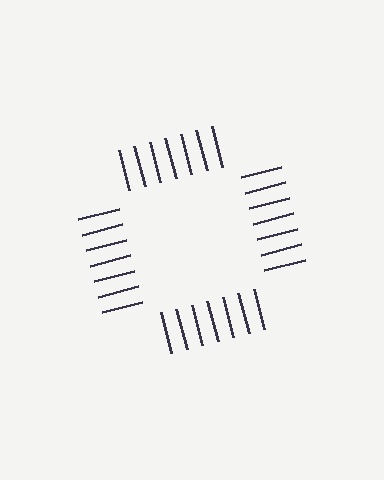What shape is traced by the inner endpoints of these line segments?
An illusory square — the line segments terminate on its edges but no continuous stroke is drawn.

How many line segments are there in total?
28 — 7 along each of the 4 edges.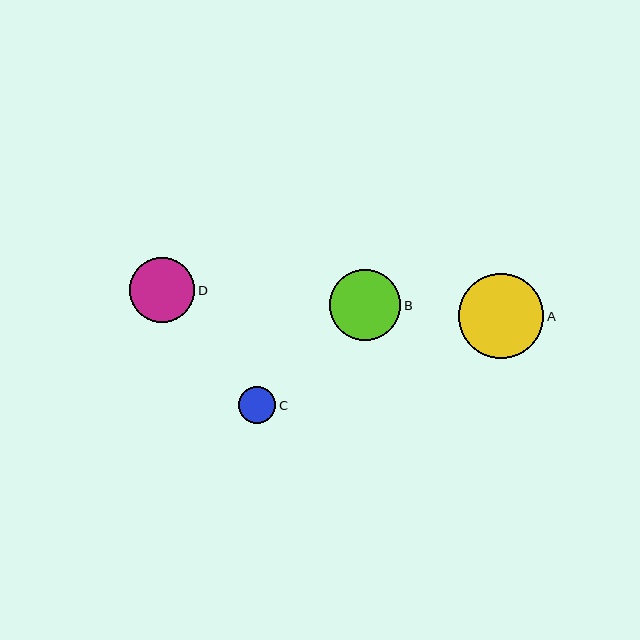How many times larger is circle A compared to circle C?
Circle A is approximately 2.3 times the size of circle C.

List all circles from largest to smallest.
From largest to smallest: A, B, D, C.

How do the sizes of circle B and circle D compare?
Circle B and circle D are approximately the same size.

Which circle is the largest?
Circle A is the largest with a size of approximately 85 pixels.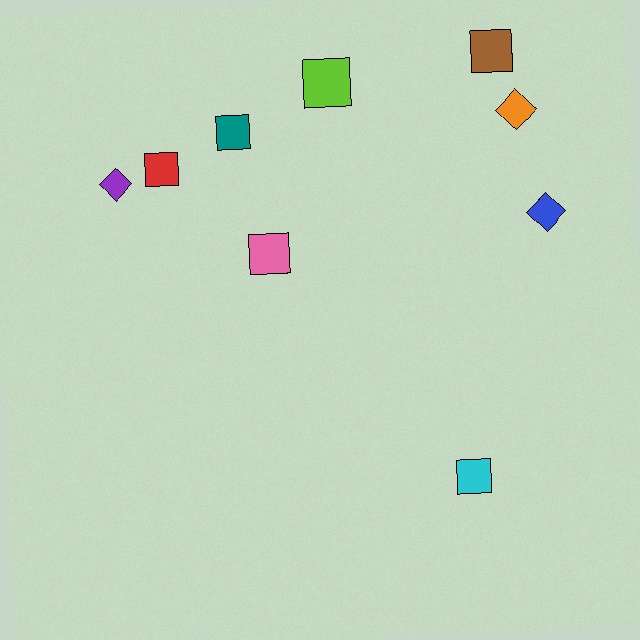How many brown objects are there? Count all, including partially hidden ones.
There is 1 brown object.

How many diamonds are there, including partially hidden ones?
There are 3 diamonds.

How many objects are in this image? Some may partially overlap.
There are 9 objects.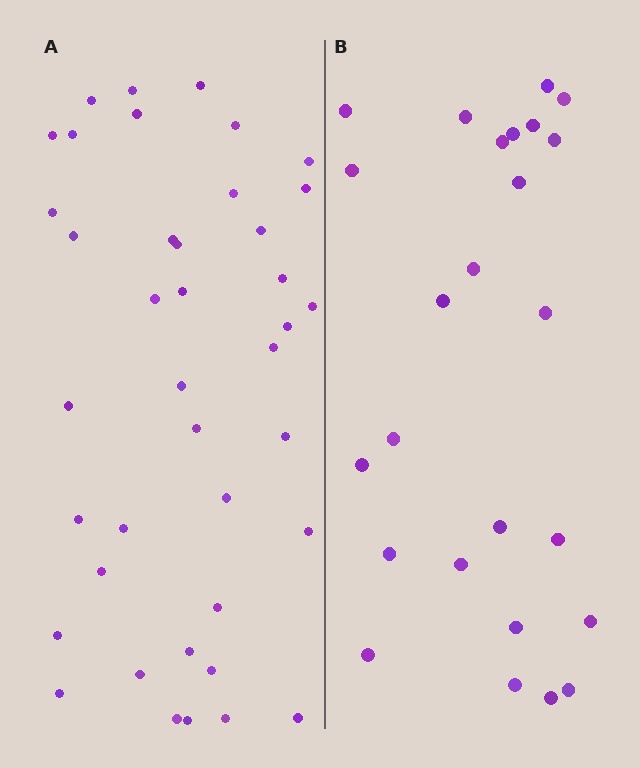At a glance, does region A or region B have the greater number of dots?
Region A (the left region) has more dots.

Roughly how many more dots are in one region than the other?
Region A has approximately 15 more dots than region B.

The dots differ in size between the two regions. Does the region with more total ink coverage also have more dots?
No. Region B has more total ink coverage because its dots are larger, but region A actually contains more individual dots. Total area can be misleading — the number of items is what matters here.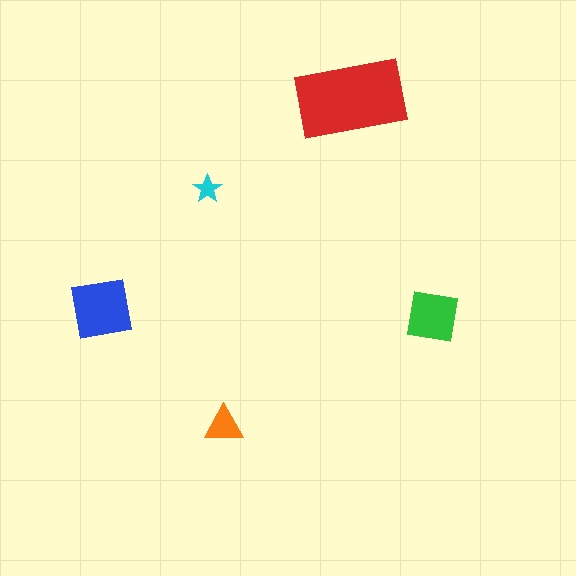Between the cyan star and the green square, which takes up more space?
The green square.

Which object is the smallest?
The cyan star.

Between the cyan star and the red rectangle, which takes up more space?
The red rectangle.